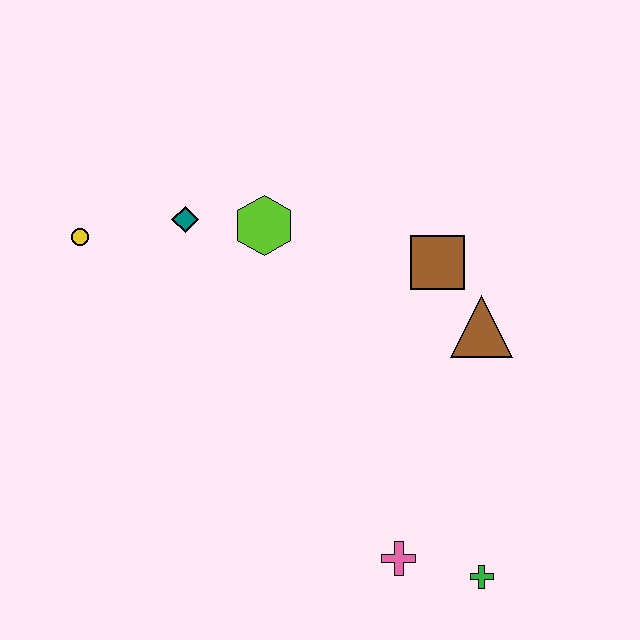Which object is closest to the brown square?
The brown triangle is closest to the brown square.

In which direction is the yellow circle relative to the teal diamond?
The yellow circle is to the left of the teal diamond.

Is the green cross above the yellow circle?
No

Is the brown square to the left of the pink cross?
No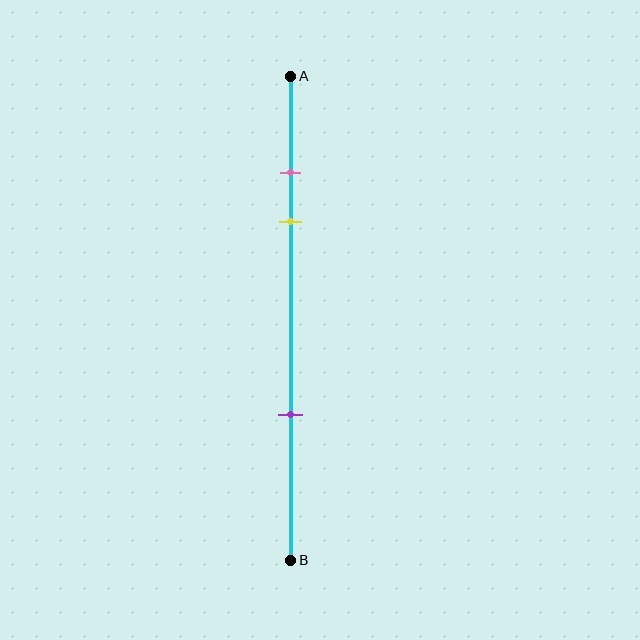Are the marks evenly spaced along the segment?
No, the marks are not evenly spaced.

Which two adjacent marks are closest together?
The pink and yellow marks are the closest adjacent pair.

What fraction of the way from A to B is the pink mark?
The pink mark is approximately 20% (0.2) of the way from A to B.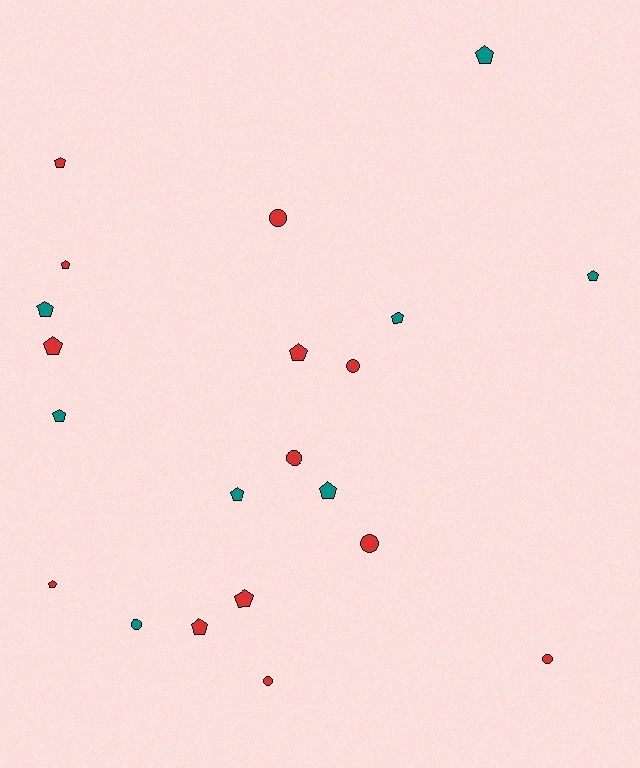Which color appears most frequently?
Red, with 13 objects.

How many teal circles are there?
There is 1 teal circle.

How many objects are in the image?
There are 21 objects.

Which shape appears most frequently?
Pentagon, with 14 objects.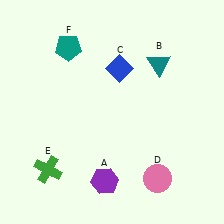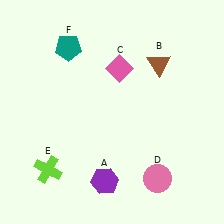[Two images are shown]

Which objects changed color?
B changed from teal to brown. C changed from blue to pink. E changed from green to lime.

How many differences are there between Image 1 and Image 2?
There are 3 differences between the two images.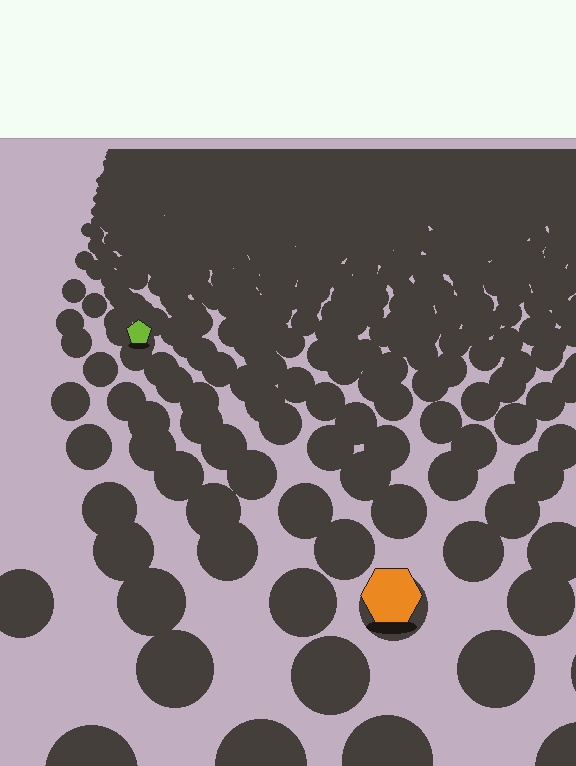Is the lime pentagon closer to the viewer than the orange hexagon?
No. The orange hexagon is closer — you can tell from the texture gradient: the ground texture is coarser near it.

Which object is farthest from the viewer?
The lime pentagon is farthest from the viewer. It appears smaller and the ground texture around it is denser.